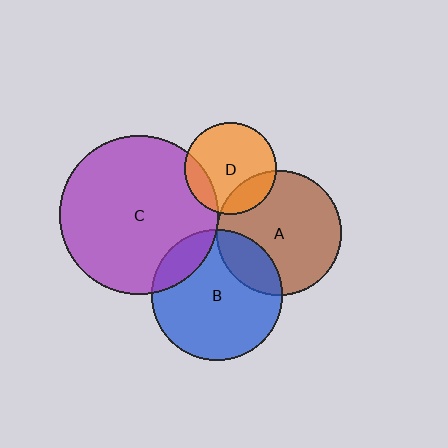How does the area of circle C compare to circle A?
Approximately 1.6 times.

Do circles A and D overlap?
Yes.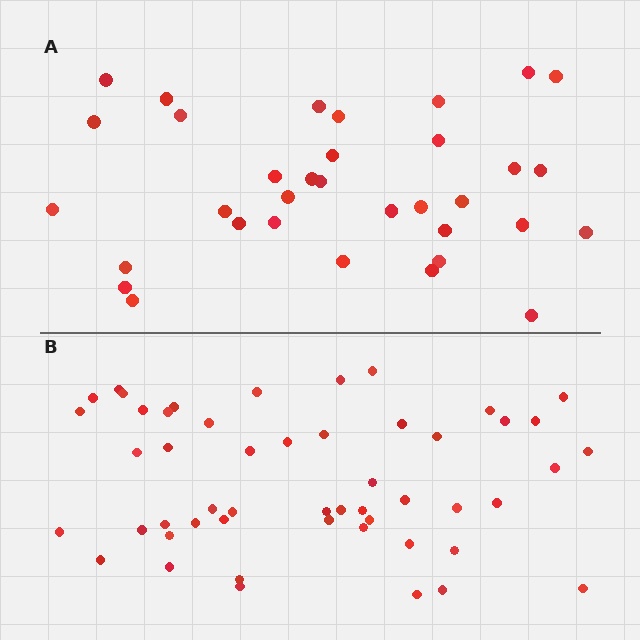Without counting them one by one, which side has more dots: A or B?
Region B (the bottom region) has more dots.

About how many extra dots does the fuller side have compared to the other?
Region B has approximately 15 more dots than region A.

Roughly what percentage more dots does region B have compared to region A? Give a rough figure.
About 50% more.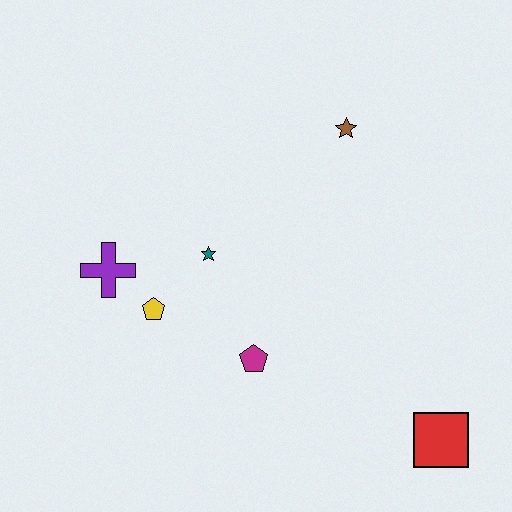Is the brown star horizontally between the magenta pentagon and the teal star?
No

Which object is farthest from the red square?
The purple cross is farthest from the red square.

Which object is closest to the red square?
The magenta pentagon is closest to the red square.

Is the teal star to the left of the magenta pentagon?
Yes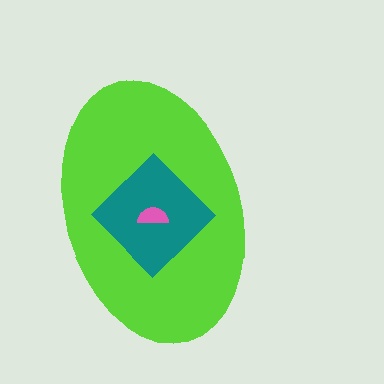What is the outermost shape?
The lime ellipse.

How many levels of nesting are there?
3.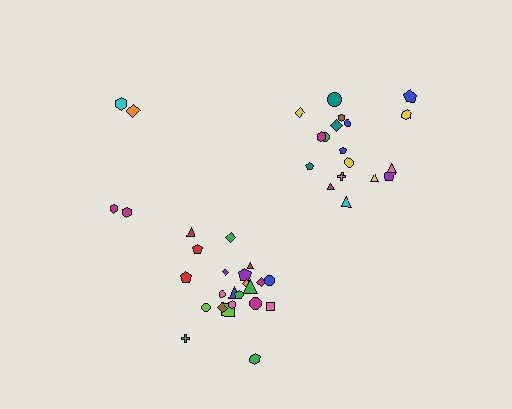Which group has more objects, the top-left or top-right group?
The top-right group.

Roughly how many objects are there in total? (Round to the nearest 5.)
Roughly 45 objects in total.